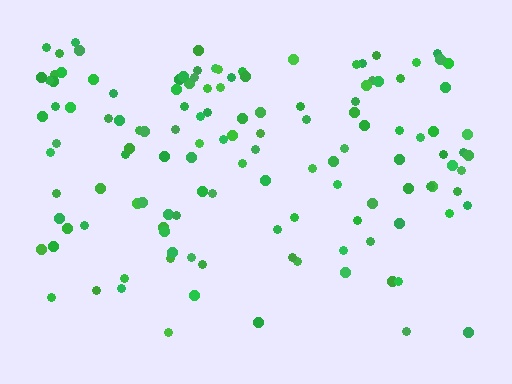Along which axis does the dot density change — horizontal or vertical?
Vertical.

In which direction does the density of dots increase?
From bottom to top, with the top side densest.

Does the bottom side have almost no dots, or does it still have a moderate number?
Still a moderate number, just noticeably fewer than the top.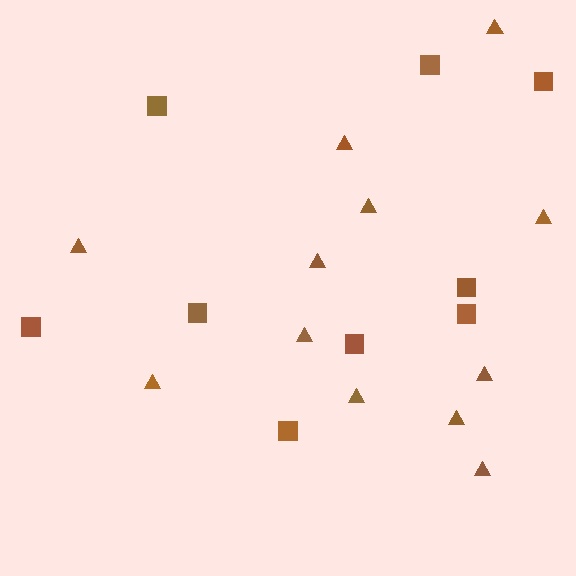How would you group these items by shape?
There are 2 groups: one group of squares (9) and one group of triangles (12).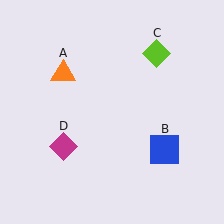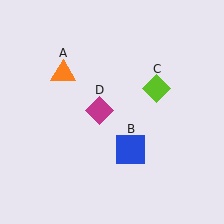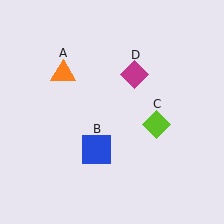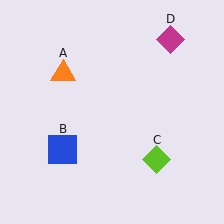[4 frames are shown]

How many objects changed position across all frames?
3 objects changed position: blue square (object B), lime diamond (object C), magenta diamond (object D).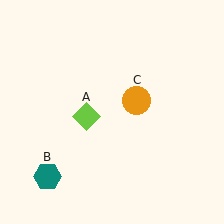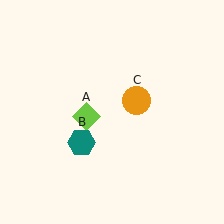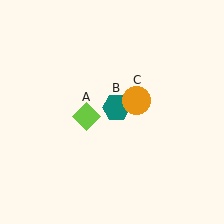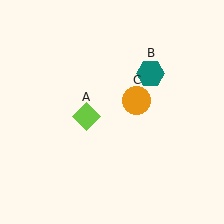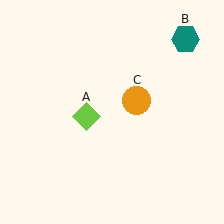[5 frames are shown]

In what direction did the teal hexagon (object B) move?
The teal hexagon (object B) moved up and to the right.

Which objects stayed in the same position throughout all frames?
Lime diamond (object A) and orange circle (object C) remained stationary.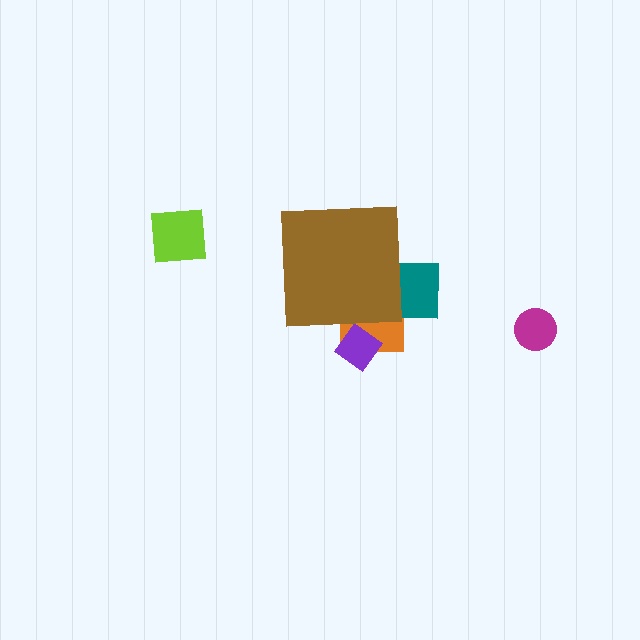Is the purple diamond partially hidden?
Yes, the purple diamond is partially hidden behind the brown square.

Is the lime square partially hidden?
No, the lime square is fully visible.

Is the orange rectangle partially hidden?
Yes, the orange rectangle is partially hidden behind the brown square.